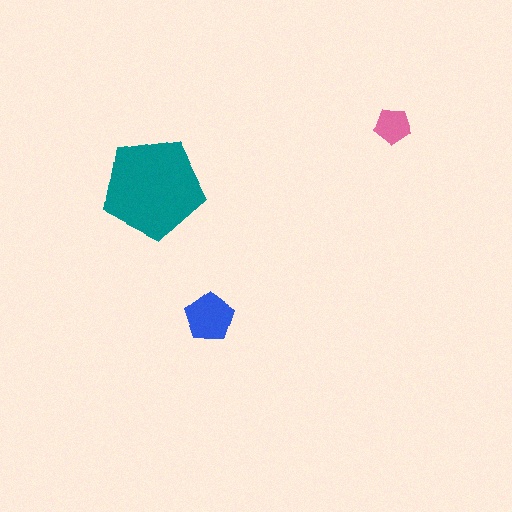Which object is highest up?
The pink pentagon is topmost.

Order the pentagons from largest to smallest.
the teal one, the blue one, the pink one.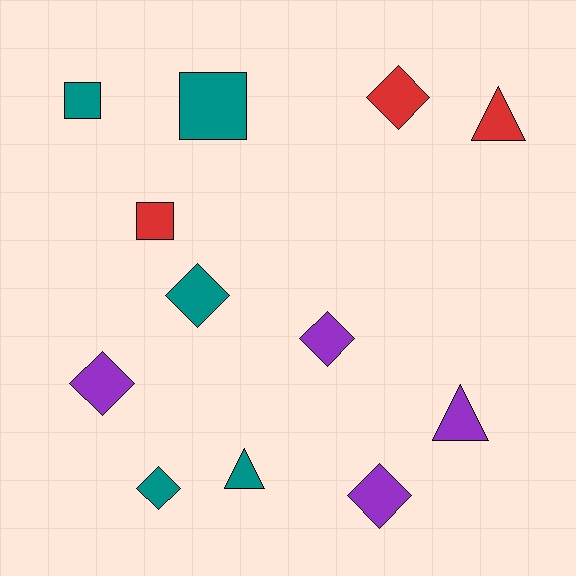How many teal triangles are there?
There is 1 teal triangle.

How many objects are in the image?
There are 12 objects.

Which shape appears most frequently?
Diamond, with 6 objects.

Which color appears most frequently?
Teal, with 5 objects.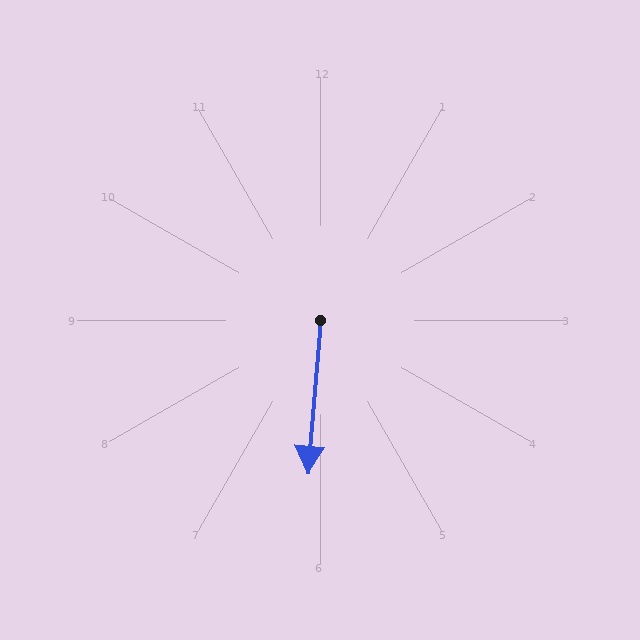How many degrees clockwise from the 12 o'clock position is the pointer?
Approximately 185 degrees.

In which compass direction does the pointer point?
South.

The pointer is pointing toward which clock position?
Roughly 6 o'clock.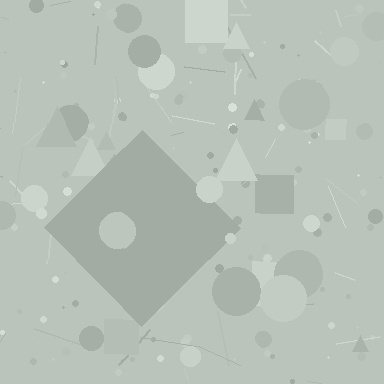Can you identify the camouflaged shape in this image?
The camouflaged shape is a diamond.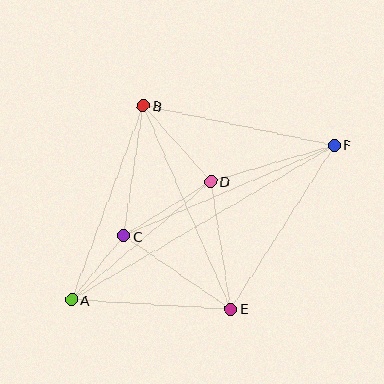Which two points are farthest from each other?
Points A and F are farthest from each other.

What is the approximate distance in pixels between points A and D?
The distance between A and D is approximately 183 pixels.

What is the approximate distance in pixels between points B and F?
The distance between B and F is approximately 195 pixels.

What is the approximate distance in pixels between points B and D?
The distance between B and D is approximately 101 pixels.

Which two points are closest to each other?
Points A and C are closest to each other.